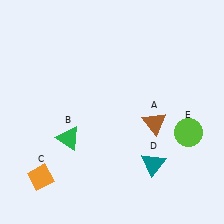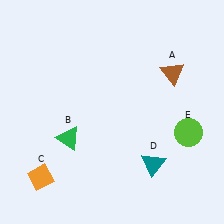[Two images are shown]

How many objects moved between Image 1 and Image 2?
1 object moved between the two images.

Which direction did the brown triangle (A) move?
The brown triangle (A) moved up.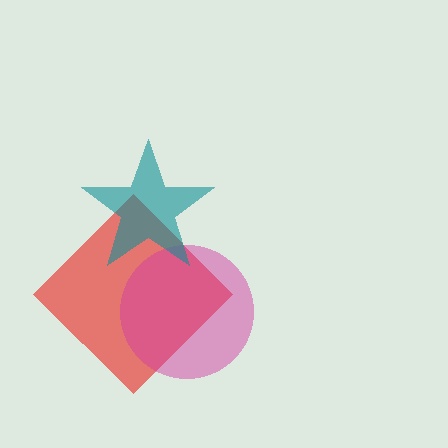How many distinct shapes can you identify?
There are 3 distinct shapes: a red diamond, a magenta circle, a teal star.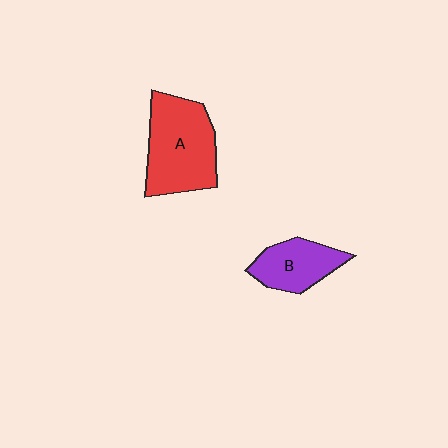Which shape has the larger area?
Shape A (red).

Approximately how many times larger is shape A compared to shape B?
Approximately 1.7 times.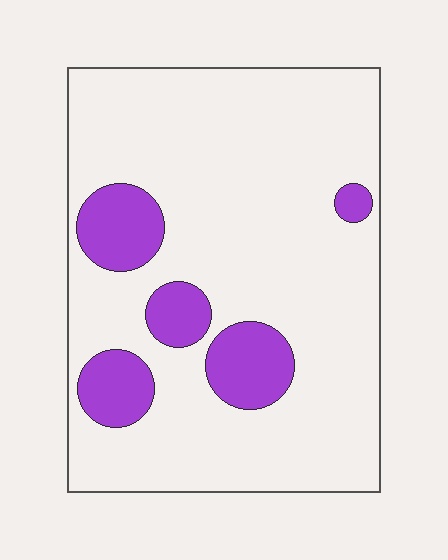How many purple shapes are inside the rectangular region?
5.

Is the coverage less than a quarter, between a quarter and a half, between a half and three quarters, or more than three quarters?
Less than a quarter.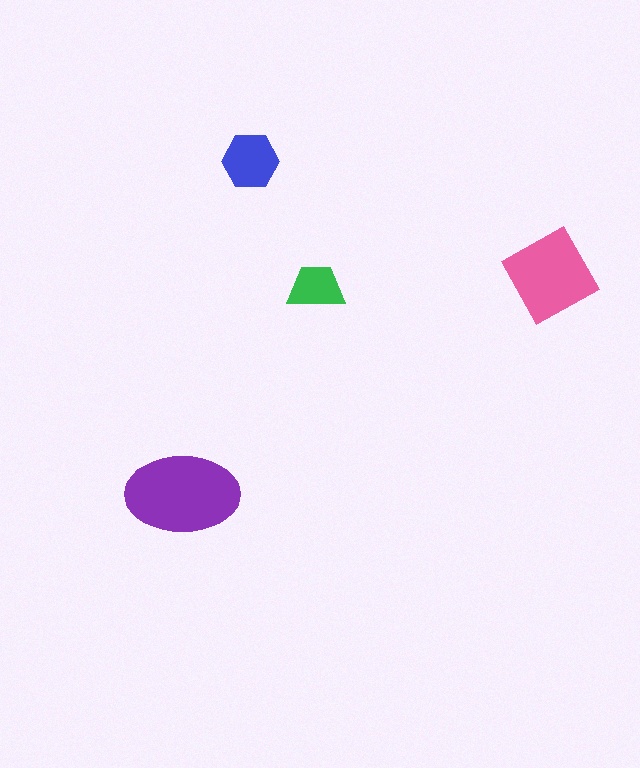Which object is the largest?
The purple ellipse.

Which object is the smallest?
The green trapezoid.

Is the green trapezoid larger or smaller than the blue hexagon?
Smaller.